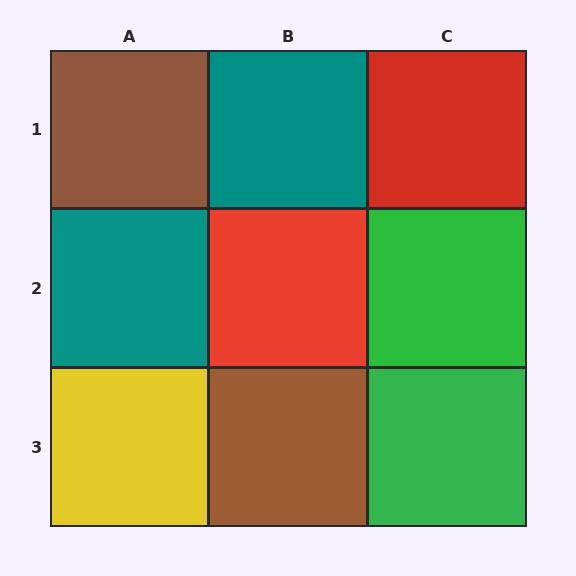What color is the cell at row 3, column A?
Yellow.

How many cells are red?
2 cells are red.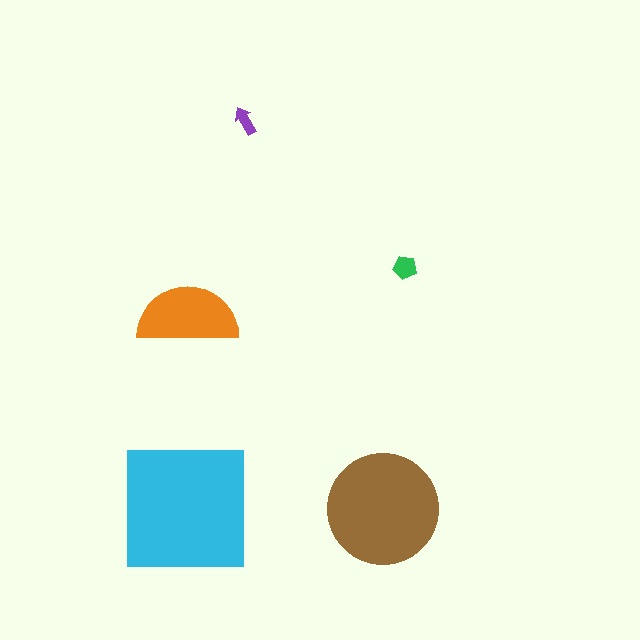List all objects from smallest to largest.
The purple arrow, the green pentagon, the orange semicircle, the brown circle, the cyan square.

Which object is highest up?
The purple arrow is topmost.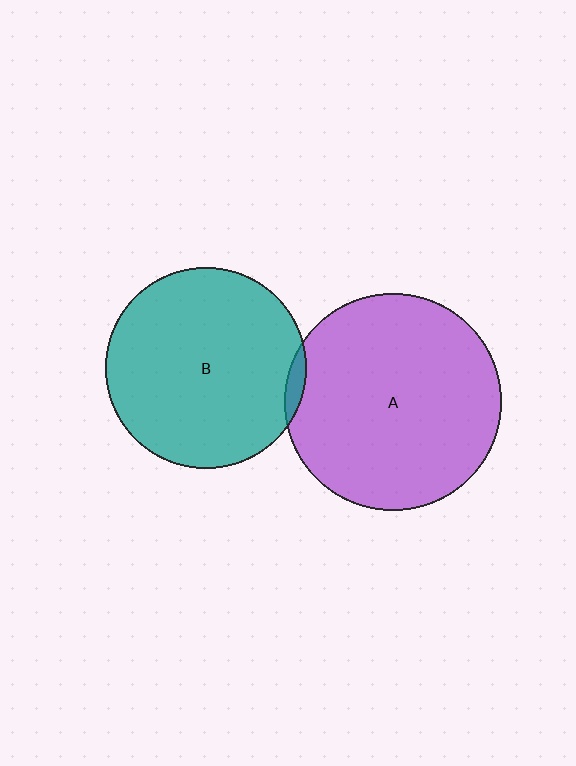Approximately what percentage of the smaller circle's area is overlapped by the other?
Approximately 5%.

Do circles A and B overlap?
Yes.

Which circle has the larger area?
Circle A (purple).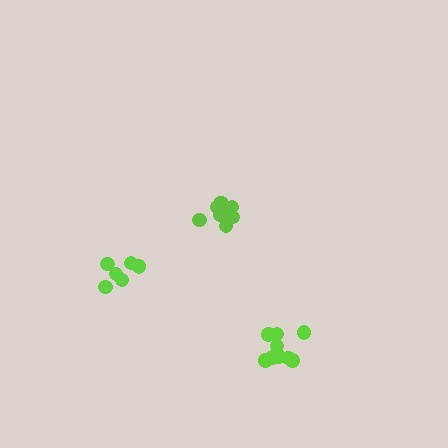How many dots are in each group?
Group 1: 6 dots, Group 2: 10 dots, Group 3: 9 dots (25 total).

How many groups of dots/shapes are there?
There are 3 groups.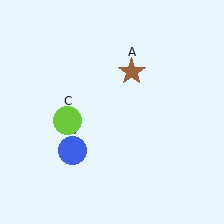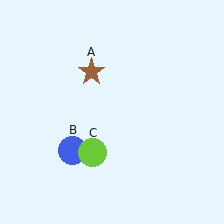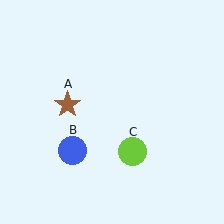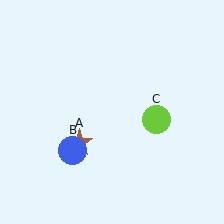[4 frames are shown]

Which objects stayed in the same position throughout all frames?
Blue circle (object B) remained stationary.